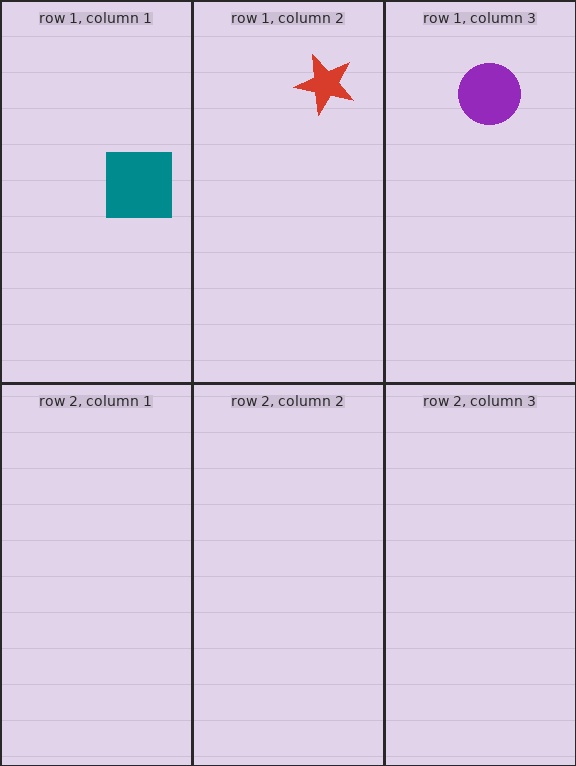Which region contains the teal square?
The row 1, column 1 region.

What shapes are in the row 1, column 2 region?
The red star.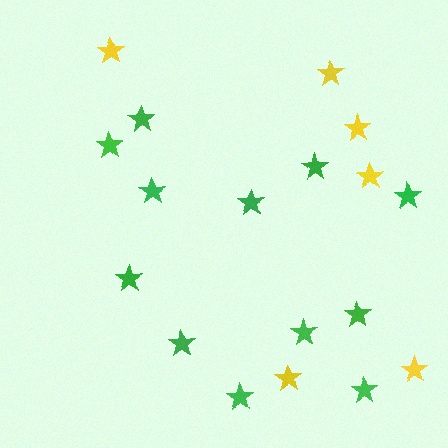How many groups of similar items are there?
There are 2 groups: one group of yellow stars (6) and one group of green stars (12).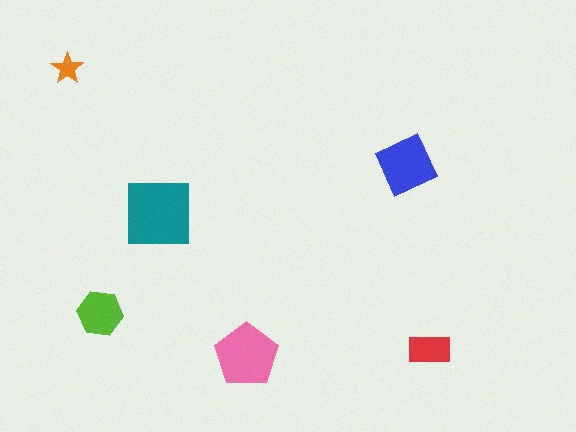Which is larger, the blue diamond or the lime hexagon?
The blue diamond.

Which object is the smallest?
The orange star.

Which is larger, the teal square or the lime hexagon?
The teal square.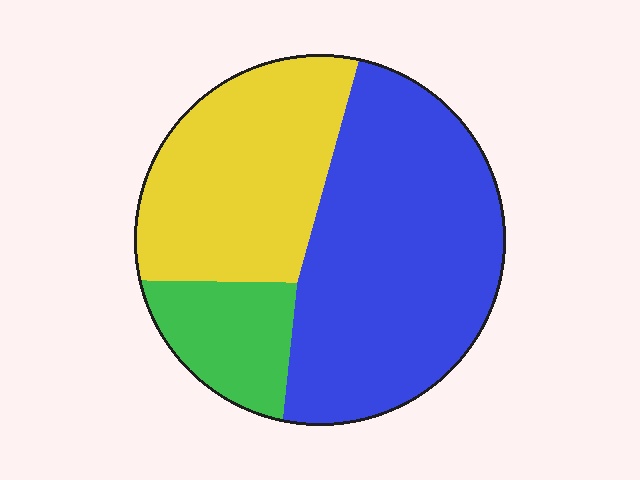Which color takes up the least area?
Green, at roughly 15%.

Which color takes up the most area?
Blue, at roughly 50%.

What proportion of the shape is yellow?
Yellow takes up about one third (1/3) of the shape.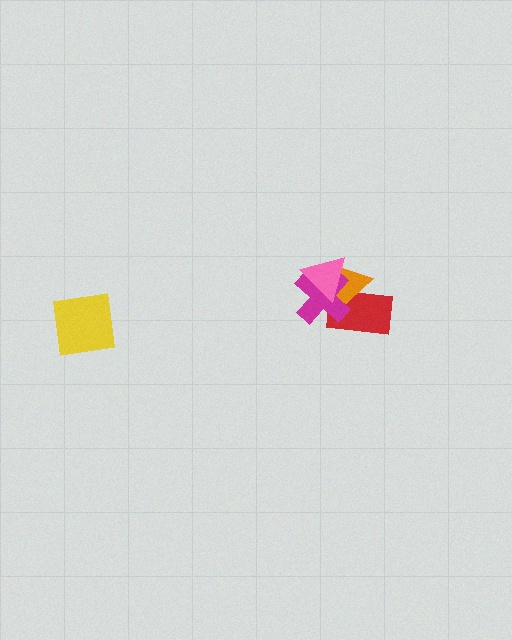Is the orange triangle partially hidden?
Yes, it is partially covered by another shape.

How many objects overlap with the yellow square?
0 objects overlap with the yellow square.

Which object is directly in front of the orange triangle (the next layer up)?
The magenta cross is directly in front of the orange triangle.